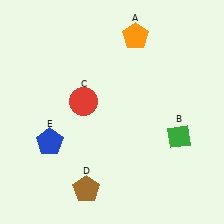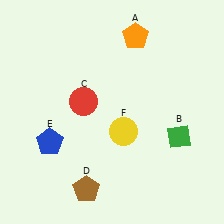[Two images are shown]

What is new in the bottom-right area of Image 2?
A yellow circle (F) was added in the bottom-right area of Image 2.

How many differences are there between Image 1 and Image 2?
There is 1 difference between the two images.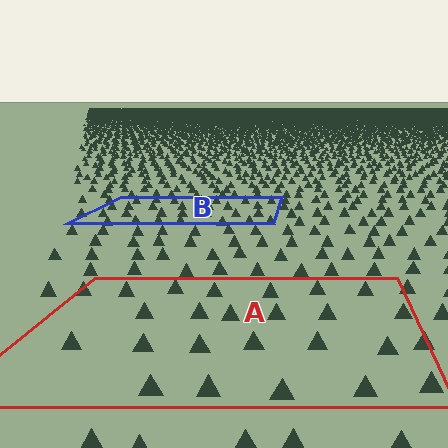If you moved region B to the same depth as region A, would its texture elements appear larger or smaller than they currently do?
They would appear larger. At a closer depth, the same texture elements are projected at a bigger on-screen size.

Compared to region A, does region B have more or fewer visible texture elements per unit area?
Region B has more texture elements per unit area — they are packed more densely because it is farther away.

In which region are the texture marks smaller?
The texture marks are smaller in region B, because it is farther away.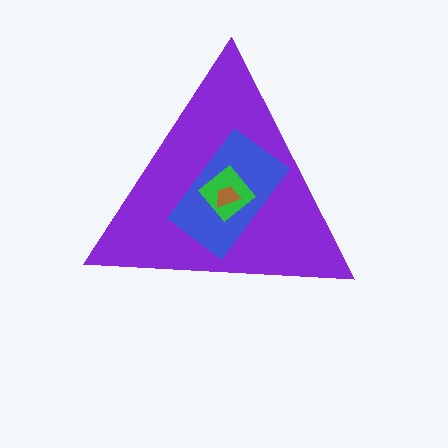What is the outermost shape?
The purple triangle.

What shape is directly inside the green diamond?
The brown trapezoid.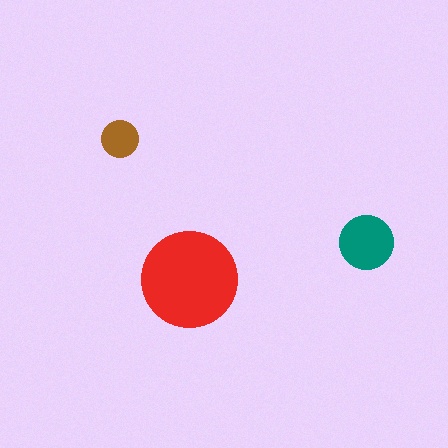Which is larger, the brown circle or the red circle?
The red one.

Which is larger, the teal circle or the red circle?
The red one.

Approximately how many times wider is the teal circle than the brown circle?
About 1.5 times wider.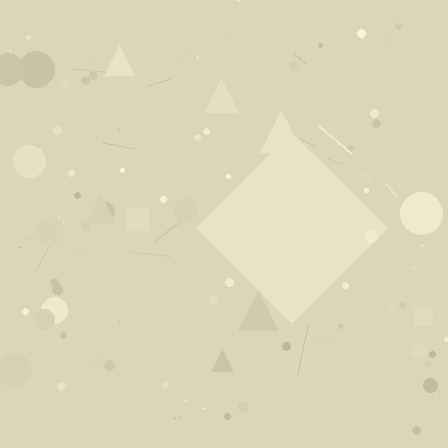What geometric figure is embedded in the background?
A diamond is embedded in the background.